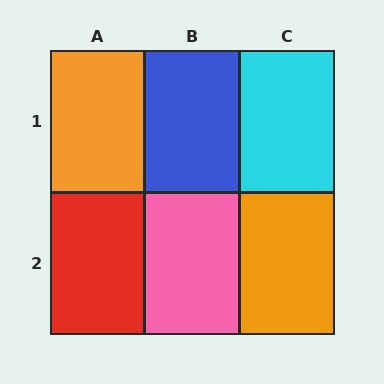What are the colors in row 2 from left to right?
Red, pink, orange.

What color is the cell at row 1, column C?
Cyan.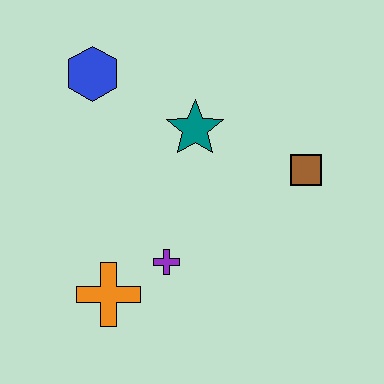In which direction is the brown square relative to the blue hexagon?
The brown square is to the right of the blue hexagon.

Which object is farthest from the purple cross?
The blue hexagon is farthest from the purple cross.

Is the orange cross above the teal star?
No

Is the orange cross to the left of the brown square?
Yes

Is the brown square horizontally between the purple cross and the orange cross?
No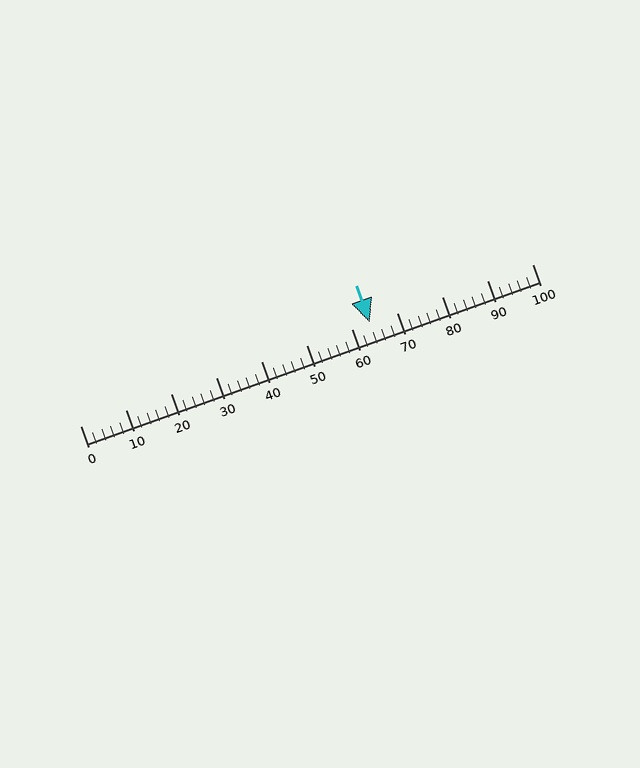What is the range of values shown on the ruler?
The ruler shows values from 0 to 100.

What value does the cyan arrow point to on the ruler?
The cyan arrow points to approximately 64.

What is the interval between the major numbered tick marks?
The major tick marks are spaced 10 units apart.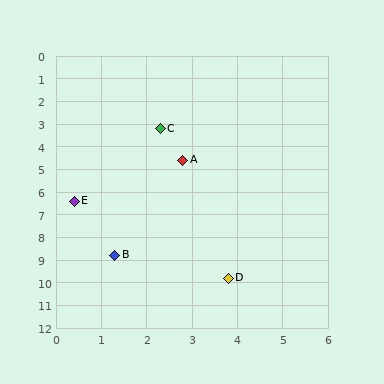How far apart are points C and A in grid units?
Points C and A are about 1.5 grid units apart.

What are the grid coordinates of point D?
Point D is at approximately (3.8, 9.8).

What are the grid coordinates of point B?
Point B is at approximately (1.3, 8.8).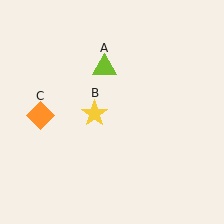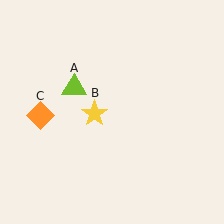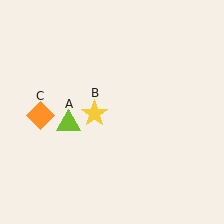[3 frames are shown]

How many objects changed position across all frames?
1 object changed position: lime triangle (object A).